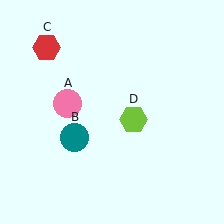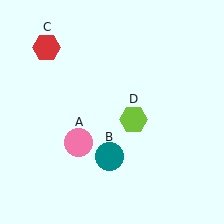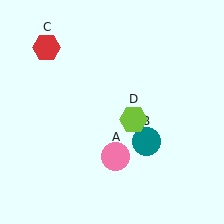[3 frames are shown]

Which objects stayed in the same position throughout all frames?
Red hexagon (object C) and lime hexagon (object D) remained stationary.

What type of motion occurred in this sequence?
The pink circle (object A), teal circle (object B) rotated counterclockwise around the center of the scene.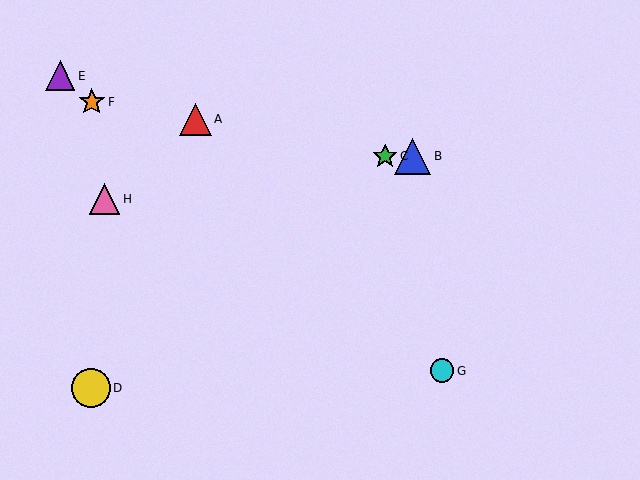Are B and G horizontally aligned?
No, B is at y≈156 and G is at y≈371.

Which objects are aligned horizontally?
Objects B, C are aligned horizontally.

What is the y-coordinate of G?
Object G is at y≈371.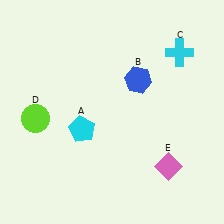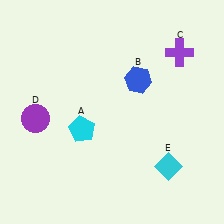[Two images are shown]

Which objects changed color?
C changed from cyan to purple. D changed from lime to purple. E changed from pink to cyan.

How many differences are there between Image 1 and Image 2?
There are 3 differences between the two images.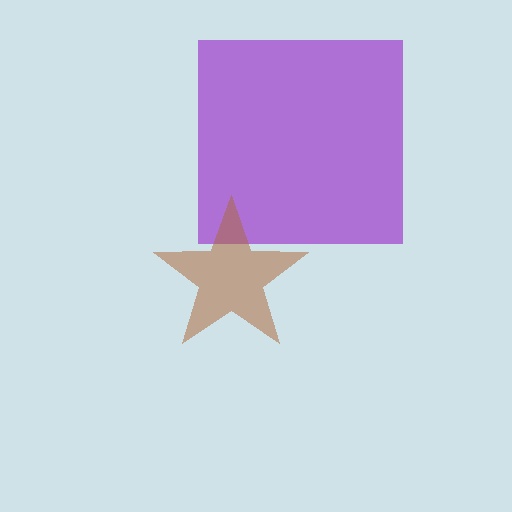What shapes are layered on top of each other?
The layered shapes are: a purple square, a brown star.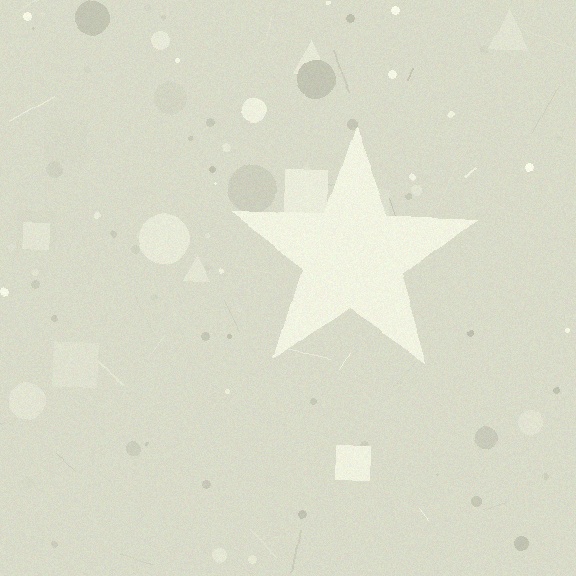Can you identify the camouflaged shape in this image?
The camouflaged shape is a star.